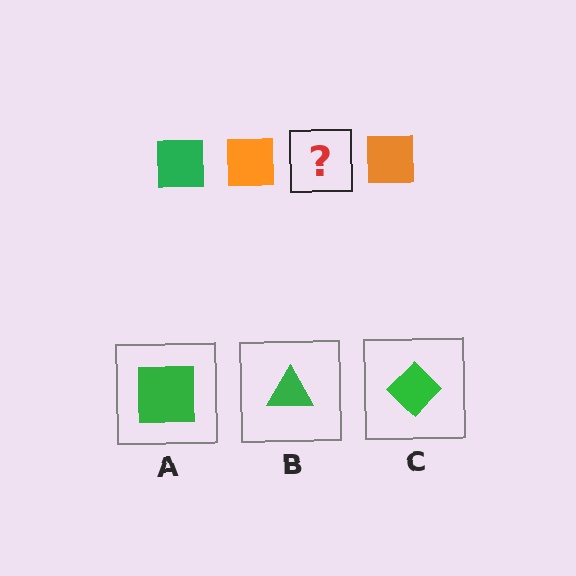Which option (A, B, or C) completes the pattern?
A.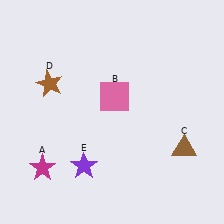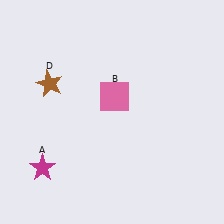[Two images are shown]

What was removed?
The purple star (E), the brown triangle (C) were removed in Image 2.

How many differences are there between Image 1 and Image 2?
There are 2 differences between the two images.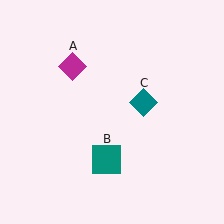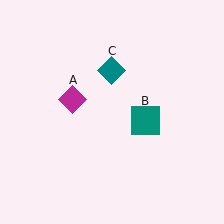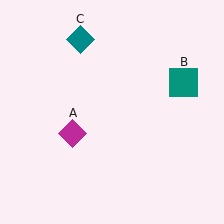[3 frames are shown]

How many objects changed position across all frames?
3 objects changed position: magenta diamond (object A), teal square (object B), teal diamond (object C).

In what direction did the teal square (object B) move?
The teal square (object B) moved up and to the right.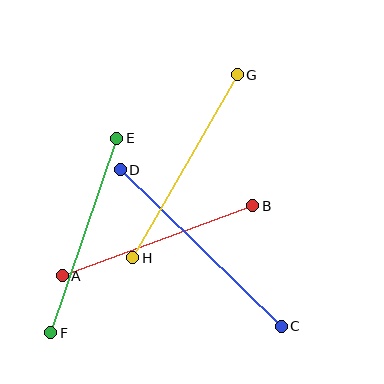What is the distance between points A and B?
The distance is approximately 203 pixels.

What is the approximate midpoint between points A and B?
The midpoint is at approximately (158, 241) pixels.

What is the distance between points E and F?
The distance is approximately 206 pixels.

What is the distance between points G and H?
The distance is approximately 211 pixels.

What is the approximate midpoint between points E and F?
The midpoint is at approximately (84, 236) pixels.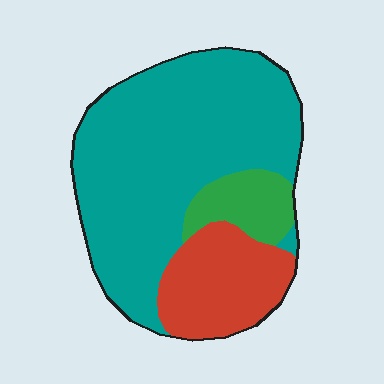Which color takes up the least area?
Green, at roughly 10%.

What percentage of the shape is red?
Red takes up about one fifth (1/5) of the shape.